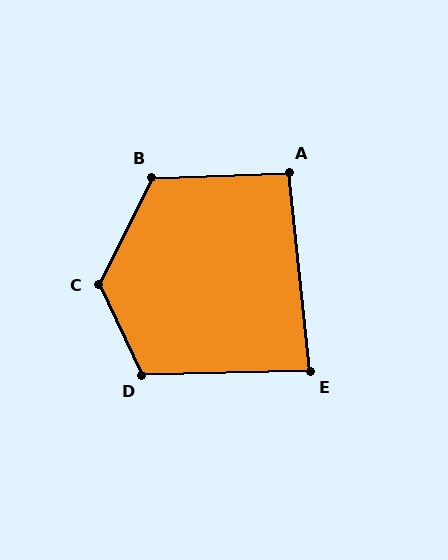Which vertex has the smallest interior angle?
E, at approximately 85 degrees.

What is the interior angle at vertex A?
Approximately 94 degrees (approximately right).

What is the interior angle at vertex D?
Approximately 114 degrees (obtuse).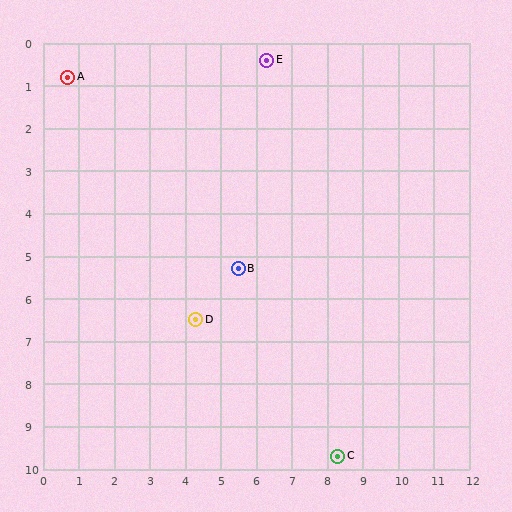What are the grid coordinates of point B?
Point B is at approximately (5.5, 5.3).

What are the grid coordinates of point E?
Point E is at approximately (6.3, 0.4).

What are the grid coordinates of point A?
Point A is at approximately (0.7, 0.8).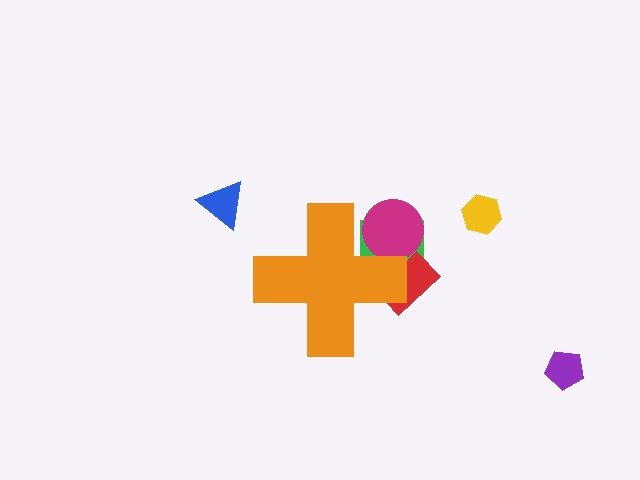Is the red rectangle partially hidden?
Yes, the red rectangle is partially hidden behind the orange cross.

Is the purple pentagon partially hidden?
No, the purple pentagon is fully visible.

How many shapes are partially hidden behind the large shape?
3 shapes are partially hidden.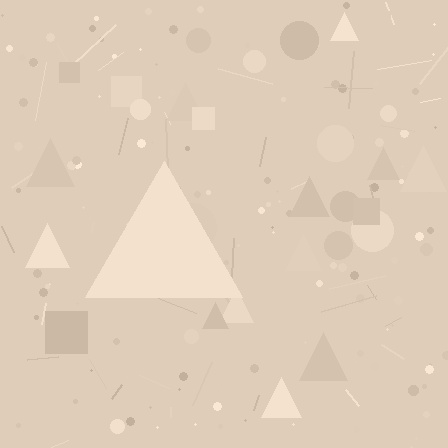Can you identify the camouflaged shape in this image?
The camouflaged shape is a triangle.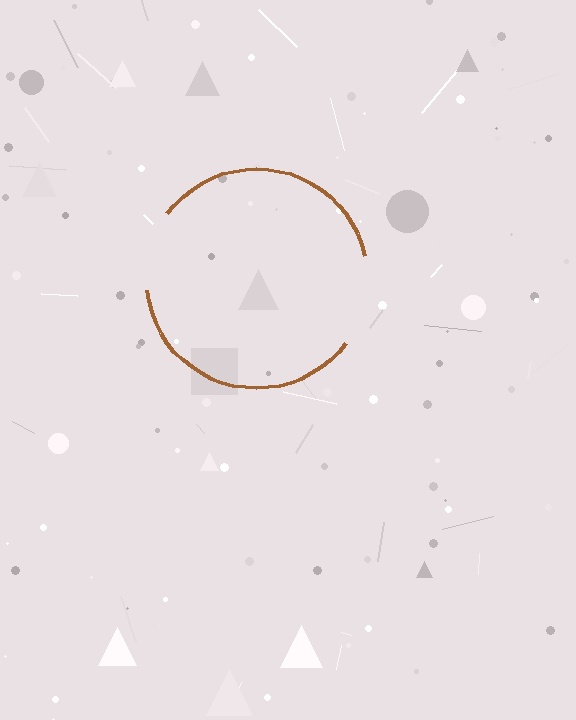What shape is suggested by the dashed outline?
The dashed outline suggests a circle.